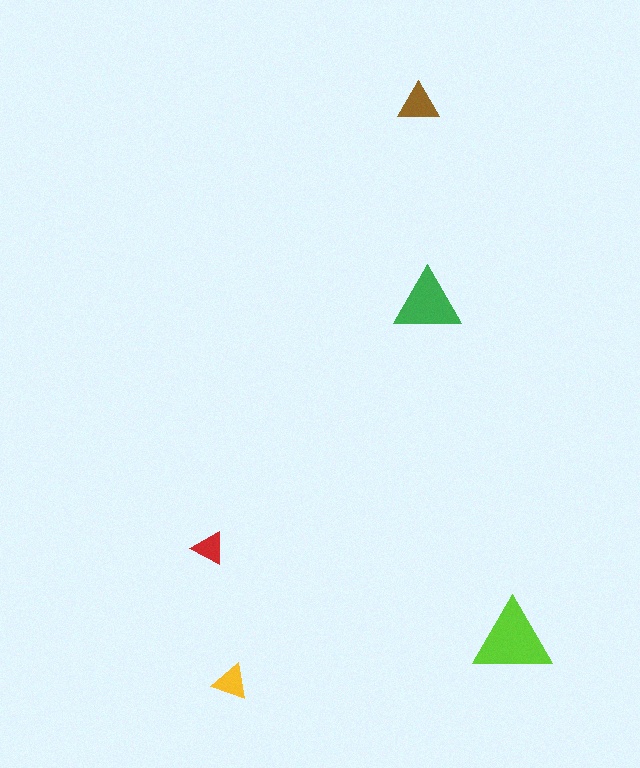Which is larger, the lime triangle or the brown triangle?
The lime one.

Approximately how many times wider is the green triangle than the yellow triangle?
About 2 times wider.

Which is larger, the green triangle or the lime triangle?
The lime one.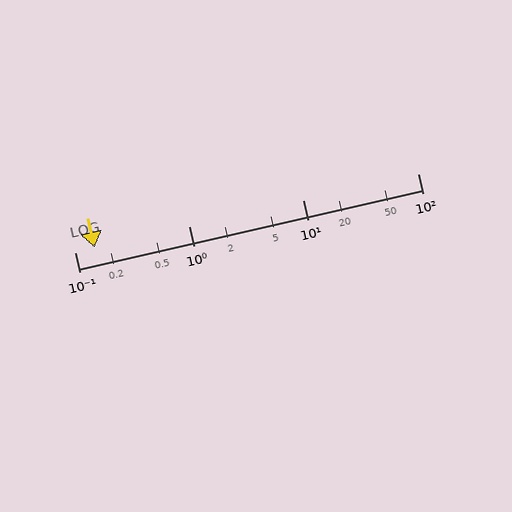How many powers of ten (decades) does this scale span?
The scale spans 3 decades, from 0.1 to 100.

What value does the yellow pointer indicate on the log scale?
The pointer indicates approximately 0.15.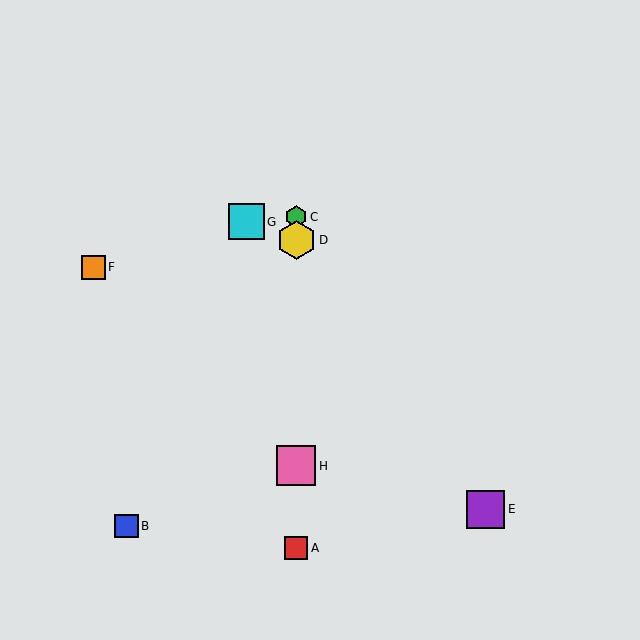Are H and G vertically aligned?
No, H is at x≈296 and G is at x≈246.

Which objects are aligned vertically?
Objects A, C, D, H are aligned vertically.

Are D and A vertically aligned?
Yes, both are at x≈296.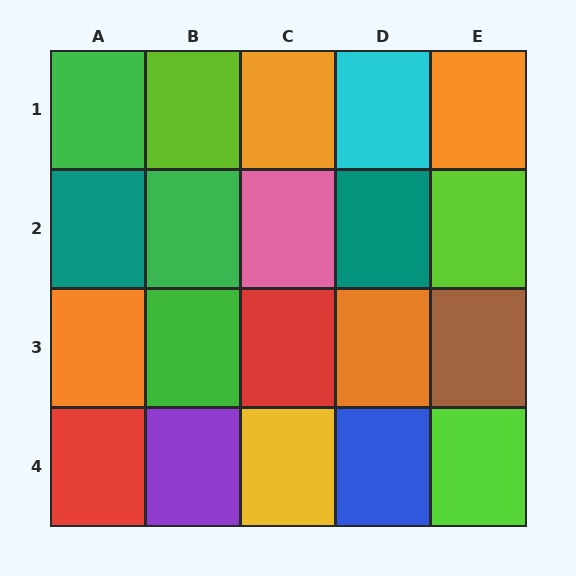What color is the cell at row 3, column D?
Orange.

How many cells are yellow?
1 cell is yellow.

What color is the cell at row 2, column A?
Teal.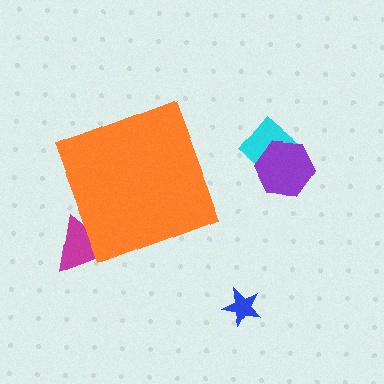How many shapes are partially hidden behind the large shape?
1 shape is partially hidden.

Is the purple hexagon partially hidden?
No, the purple hexagon is fully visible.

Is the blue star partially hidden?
No, the blue star is fully visible.